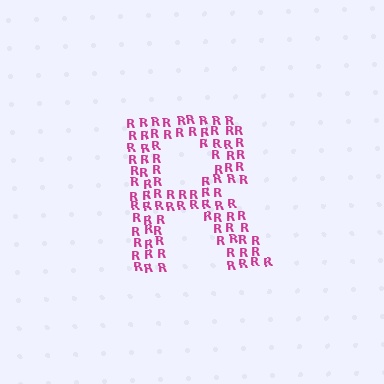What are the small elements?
The small elements are letter R's.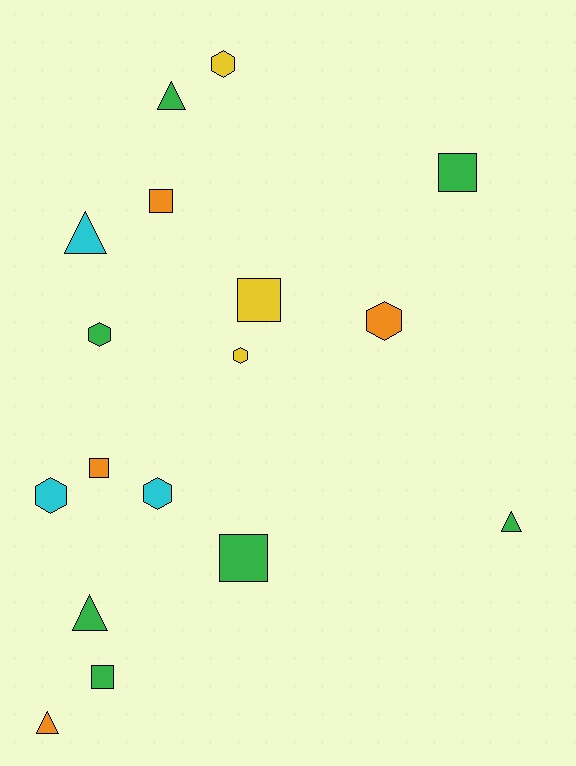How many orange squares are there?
There are 2 orange squares.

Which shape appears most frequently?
Hexagon, with 6 objects.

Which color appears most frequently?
Green, with 7 objects.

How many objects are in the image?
There are 17 objects.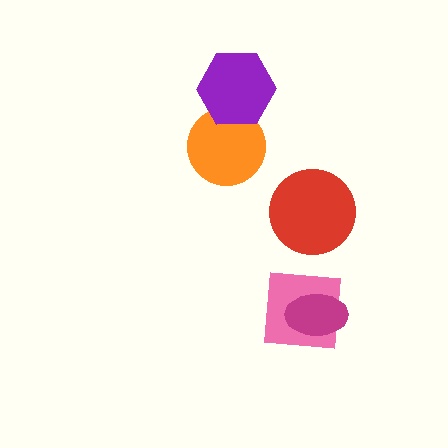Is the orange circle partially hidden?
Yes, it is partially covered by another shape.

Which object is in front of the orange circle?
The purple hexagon is in front of the orange circle.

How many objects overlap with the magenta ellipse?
1 object overlaps with the magenta ellipse.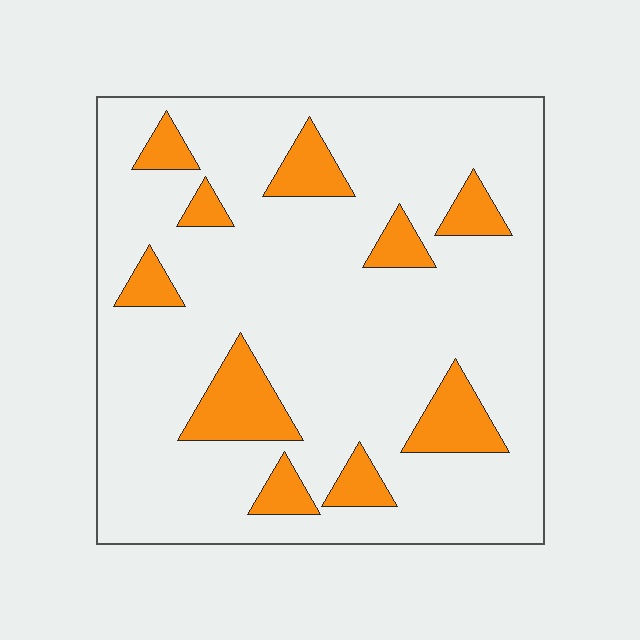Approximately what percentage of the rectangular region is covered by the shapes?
Approximately 15%.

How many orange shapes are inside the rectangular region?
10.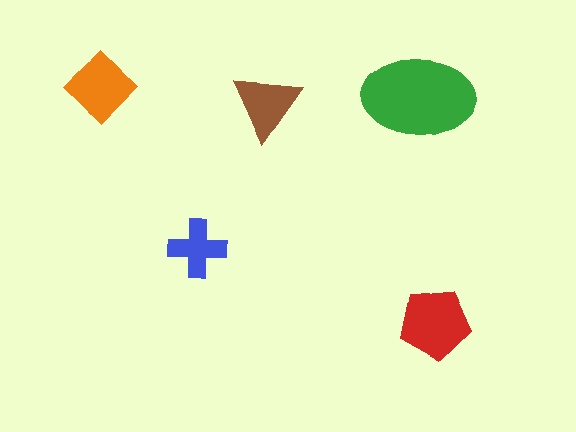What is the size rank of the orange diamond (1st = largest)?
3rd.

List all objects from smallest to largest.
The blue cross, the brown triangle, the orange diamond, the red pentagon, the green ellipse.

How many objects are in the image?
There are 5 objects in the image.